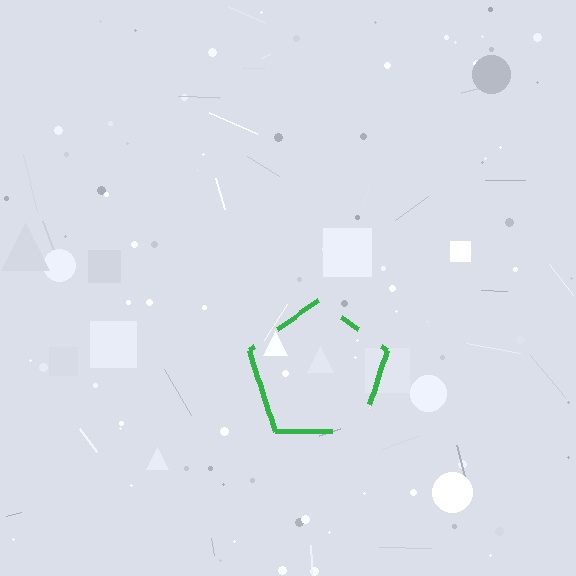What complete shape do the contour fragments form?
The contour fragments form a pentagon.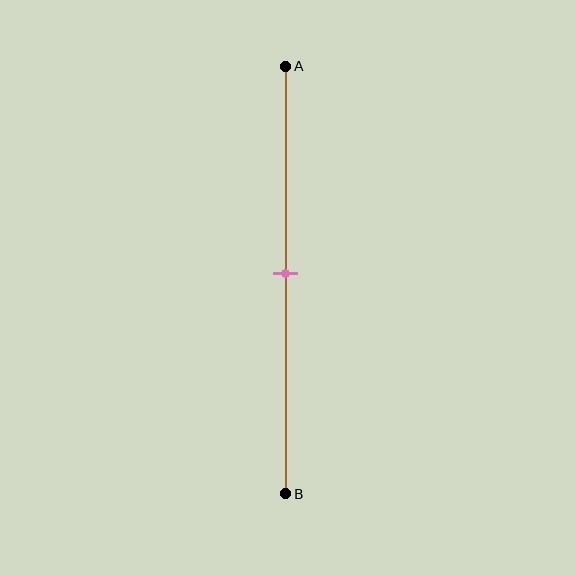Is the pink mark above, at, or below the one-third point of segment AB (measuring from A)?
The pink mark is below the one-third point of segment AB.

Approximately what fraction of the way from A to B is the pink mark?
The pink mark is approximately 50% of the way from A to B.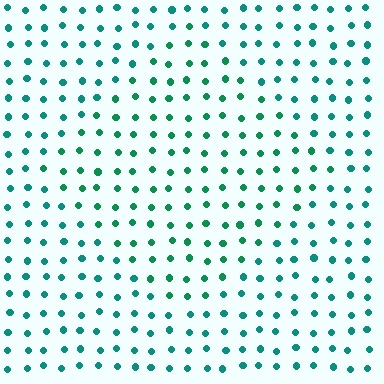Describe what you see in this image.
The image is filled with small teal elements in a uniform arrangement. A diamond-shaped region is visible where the elements are tinted to a slightly different hue, forming a subtle color boundary.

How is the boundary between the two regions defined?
The boundary is defined purely by a slight shift in hue (about 22 degrees). Spacing, size, and orientation are identical on both sides.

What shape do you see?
I see a diamond.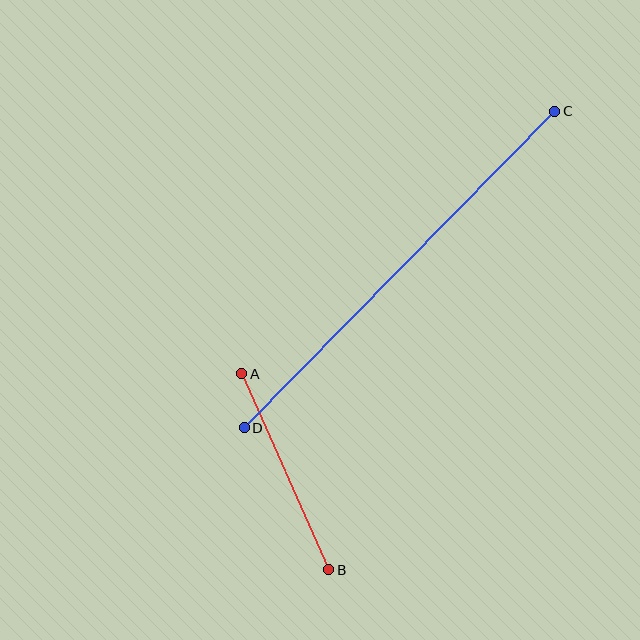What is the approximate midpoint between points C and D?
The midpoint is at approximately (399, 270) pixels.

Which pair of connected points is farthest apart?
Points C and D are farthest apart.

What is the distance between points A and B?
The distance is approximately 214 pixels.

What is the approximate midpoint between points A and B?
The midpoint is at approximately (285, 472) pixels.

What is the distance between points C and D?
The distance is approximately 443 pixels.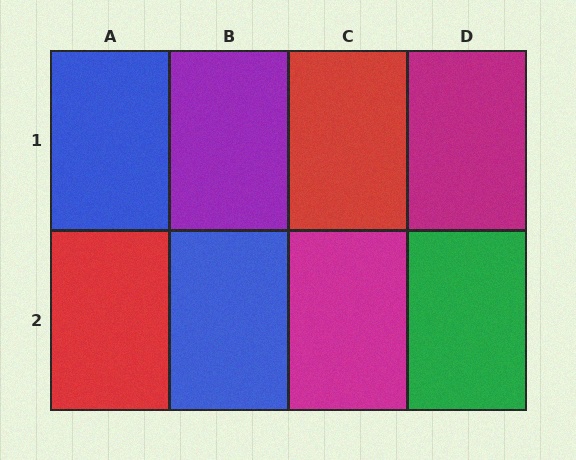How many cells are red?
2 cells are red.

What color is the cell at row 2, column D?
Green.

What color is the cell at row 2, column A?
Red.